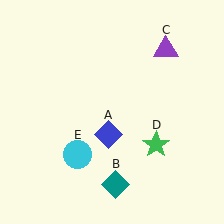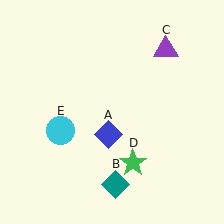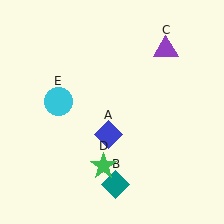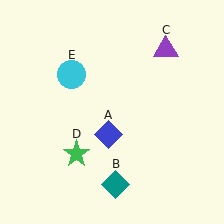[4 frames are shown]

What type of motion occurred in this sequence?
The green star (object D), cyan circle (object E) rotated clockwise around the center of the scene.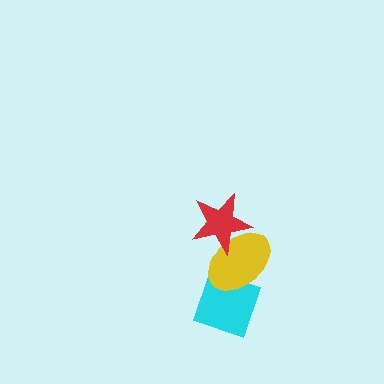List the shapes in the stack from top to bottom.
From top to bottom: the red star, the yellow ellipse, the cyan diamond.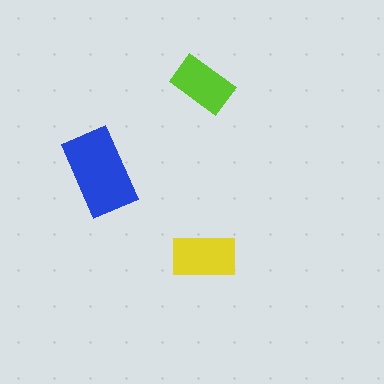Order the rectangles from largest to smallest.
the blue one, the yellow one, the lime one.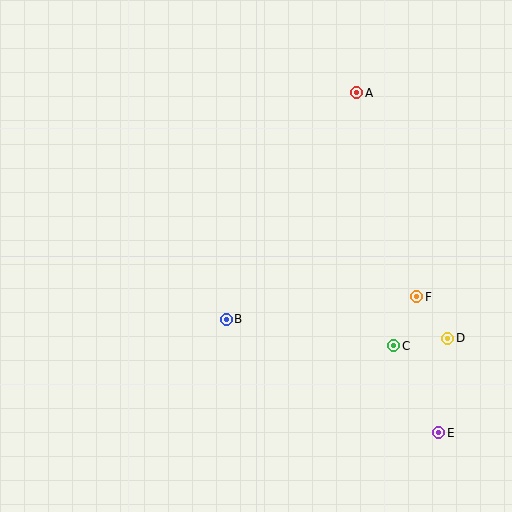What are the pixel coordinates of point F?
Point F is at (417, 297).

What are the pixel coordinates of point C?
Point C is at (394, 346).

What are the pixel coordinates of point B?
Point B is at (226, 319).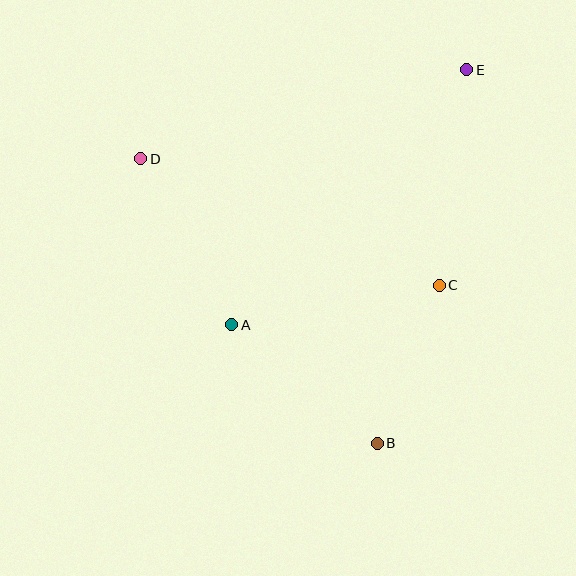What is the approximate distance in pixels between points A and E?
The distance between A and E is approximately 347 pixels.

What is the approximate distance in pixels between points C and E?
The distance between C and E is approximately 217 pixels.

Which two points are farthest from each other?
Points B and E are farthest from each other.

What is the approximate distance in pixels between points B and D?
The distance between B and D is approximately 370 pixels.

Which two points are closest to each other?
Points B and C are closest to each other.